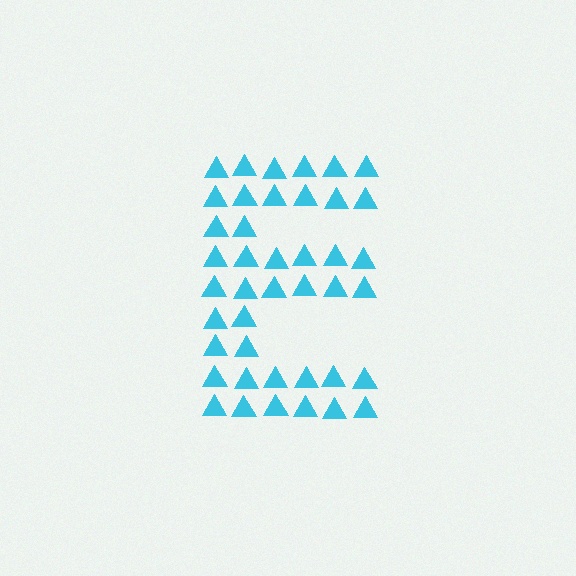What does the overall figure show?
The overall figure shows the letter E.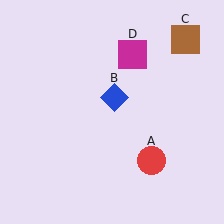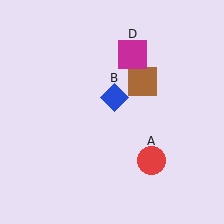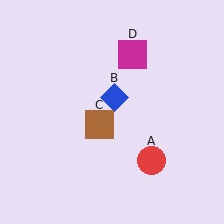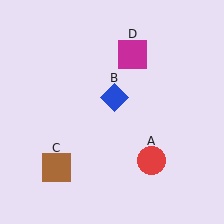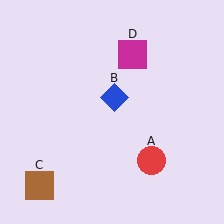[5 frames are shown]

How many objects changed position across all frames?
1 object changed position: brown square (object C).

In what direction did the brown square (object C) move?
The brown square (object C) moved down and to the left.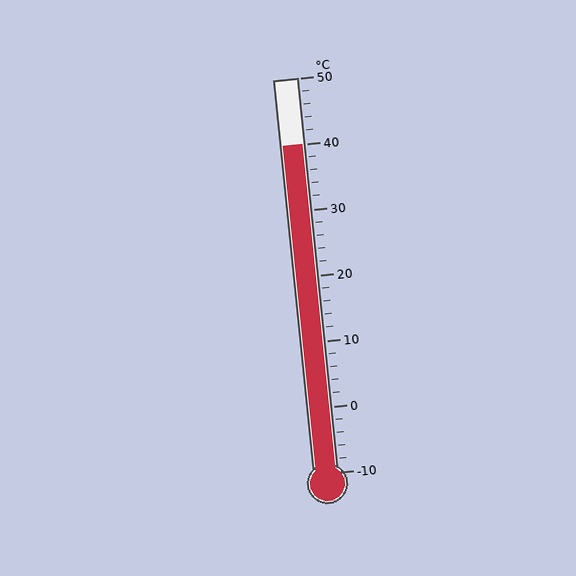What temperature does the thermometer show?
The thermometer shows approximately 40°C.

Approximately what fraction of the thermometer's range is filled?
The thermometer is filled to approximately 85% of its range.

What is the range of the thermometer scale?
The thermometer scale ranges from -10°C to 50°C.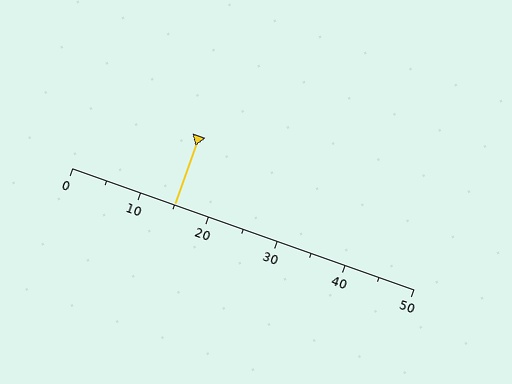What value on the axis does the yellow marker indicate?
The marker indicates approximately 15.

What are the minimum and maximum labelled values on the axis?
The axis runs from 0 to 50.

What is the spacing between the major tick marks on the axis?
The major ticks are spaced 10 apart.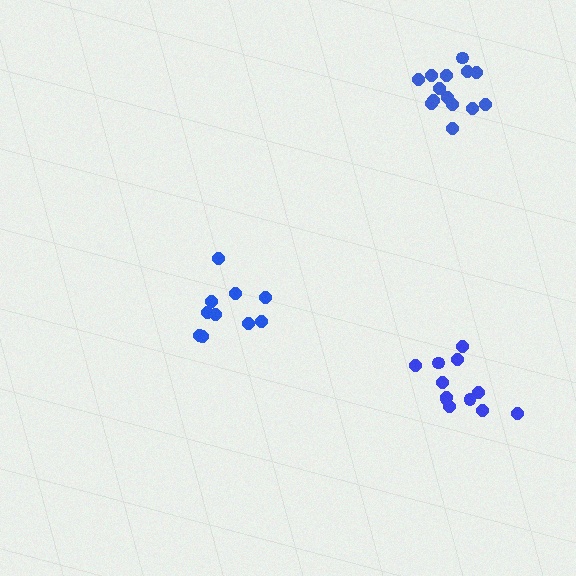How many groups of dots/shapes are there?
There are 3 groups.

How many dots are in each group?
Group 1: 10 dots, Group 2: 12 dots, Group 3: 14 dots (36 total).